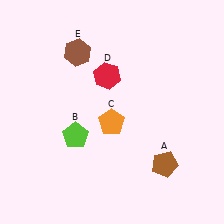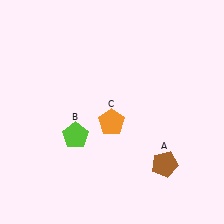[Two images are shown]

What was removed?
The brown hexagon (E), the red hexagon (D) were removed in Image 2.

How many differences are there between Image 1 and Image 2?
There are 2 differences between the two images.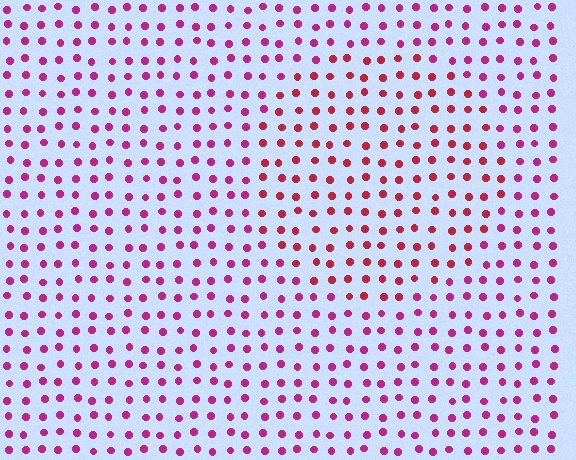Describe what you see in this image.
The image is filled with small magenta elements in a uniform arrangement. A circle-shaped region is visible where the elements are tinted to a slightly different hue, forming a subtle color boundary.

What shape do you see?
I see a circle.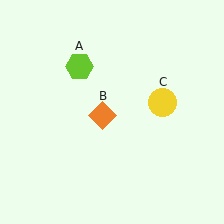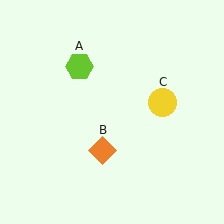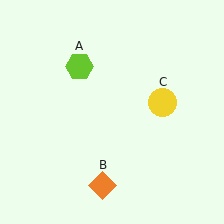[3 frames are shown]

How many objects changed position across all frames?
1 object changed position: orange diamond (object B).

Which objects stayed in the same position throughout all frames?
Lime hexagon (object A) and yellow circle (object C) remained stationary.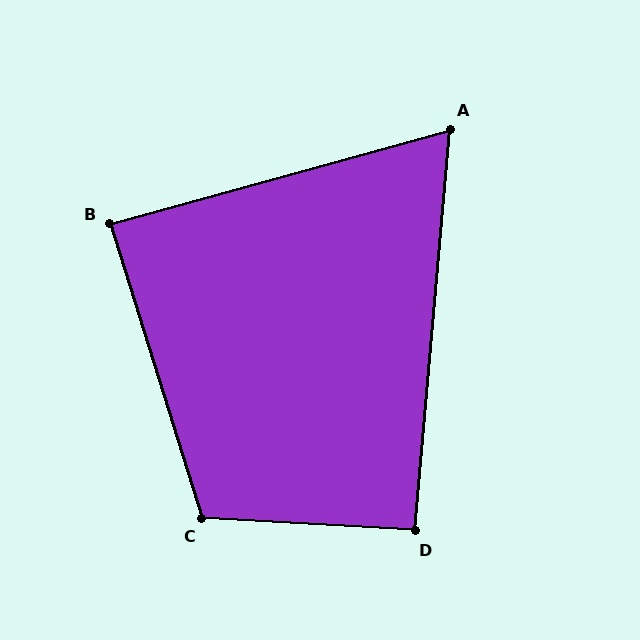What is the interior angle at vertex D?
Approximately 92 degrees (approximately right).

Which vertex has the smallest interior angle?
A, at approximately 69 degrees.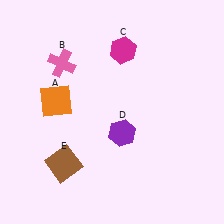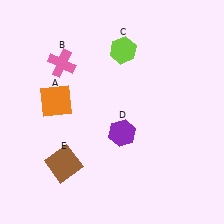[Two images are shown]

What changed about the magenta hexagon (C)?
In Image 1, C is magenta. In Image 2, it changed to lime.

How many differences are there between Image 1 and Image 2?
There is 1 difference between the two images.